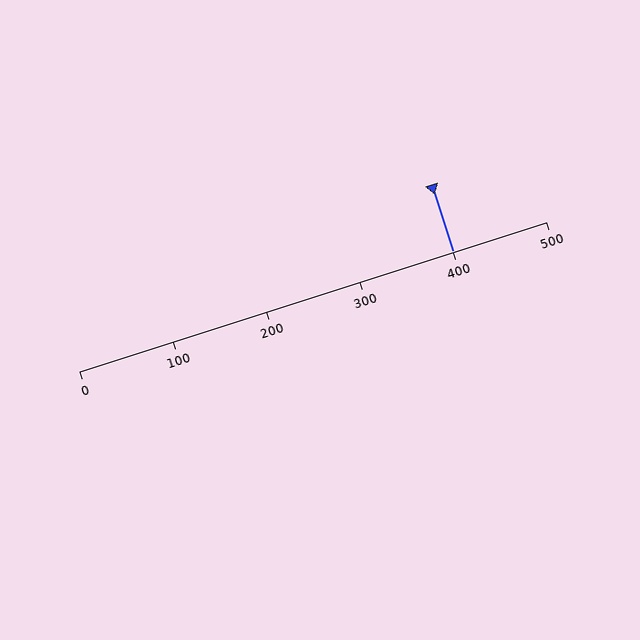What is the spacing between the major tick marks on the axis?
The major ticks are spaced 100 apart.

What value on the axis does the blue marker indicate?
The marker indicates approximately 400.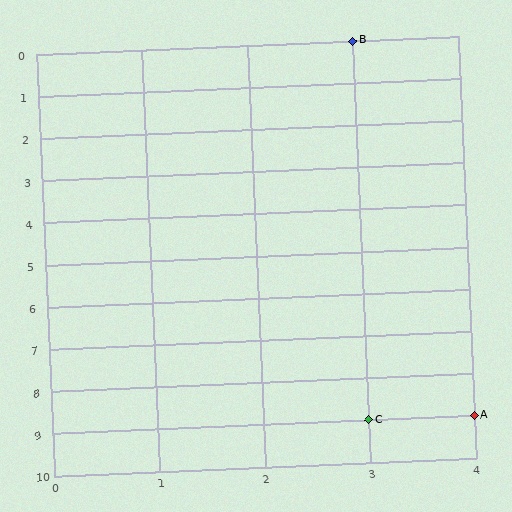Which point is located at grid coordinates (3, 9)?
Point C is at (3, 9).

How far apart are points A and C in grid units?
Points A and C are 1 column apart.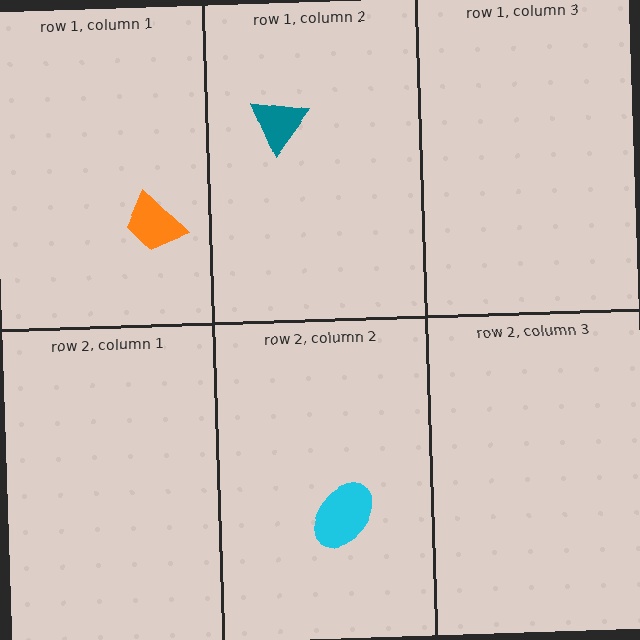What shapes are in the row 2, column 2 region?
The cyan ellipse.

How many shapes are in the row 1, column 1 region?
1.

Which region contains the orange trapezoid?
The row 1, column 1 region.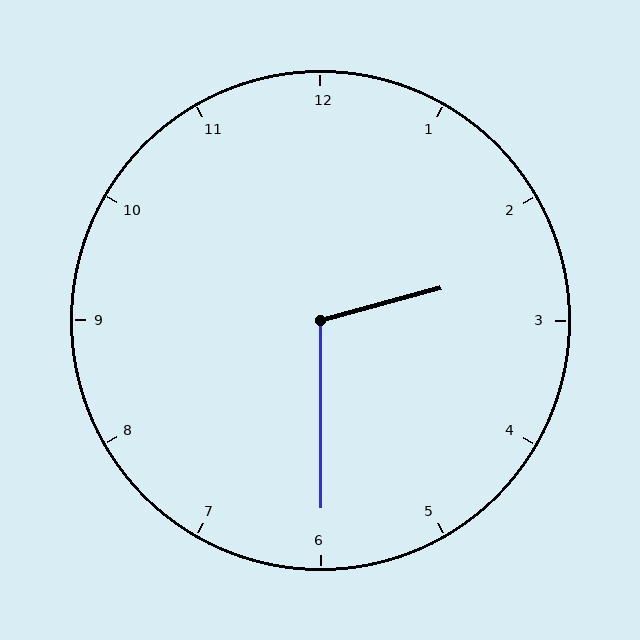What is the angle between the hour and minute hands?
Approximately 105 degrees.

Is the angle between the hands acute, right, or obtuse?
It is obtuse.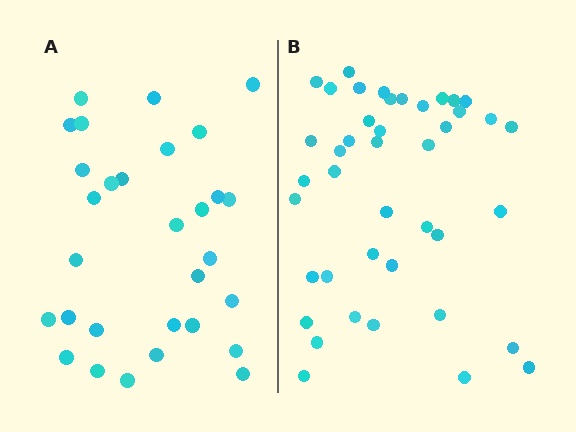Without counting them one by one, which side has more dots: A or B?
Region B (the right region) has more dots.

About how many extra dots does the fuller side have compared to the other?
Region B has roughly 12 or so more dots than region A.